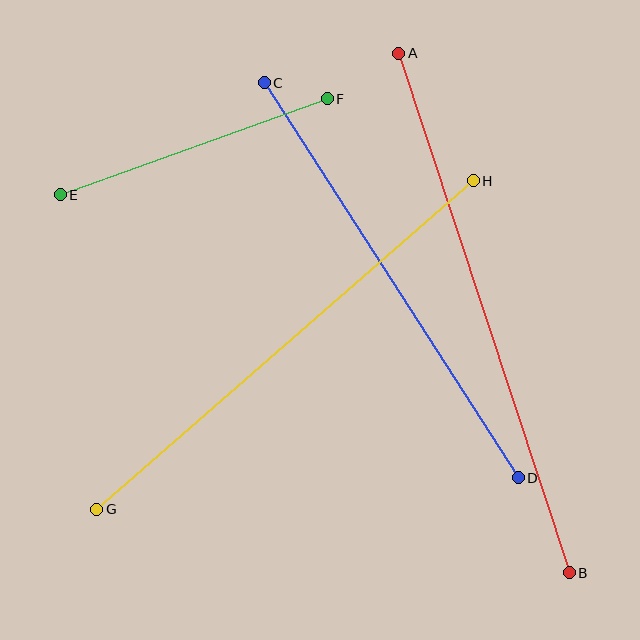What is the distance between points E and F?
The distance is approximately 284 pixels.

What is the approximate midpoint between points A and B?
The midpoint is at approximately (484, 313) pixels.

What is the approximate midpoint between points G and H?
The midpoint is at approximately (285, 345) pixels.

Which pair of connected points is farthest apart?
Points A and B are farthest apart.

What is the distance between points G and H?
The distance is approximately 500 pixels.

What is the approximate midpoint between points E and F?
The midpoint is at approximately (194, 147) pixels.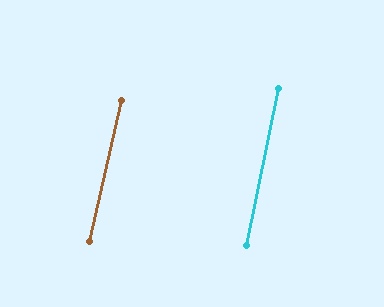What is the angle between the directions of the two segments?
Approximately 2 degrees.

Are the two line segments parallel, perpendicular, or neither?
Parallel — their directions differ by only 1.5°.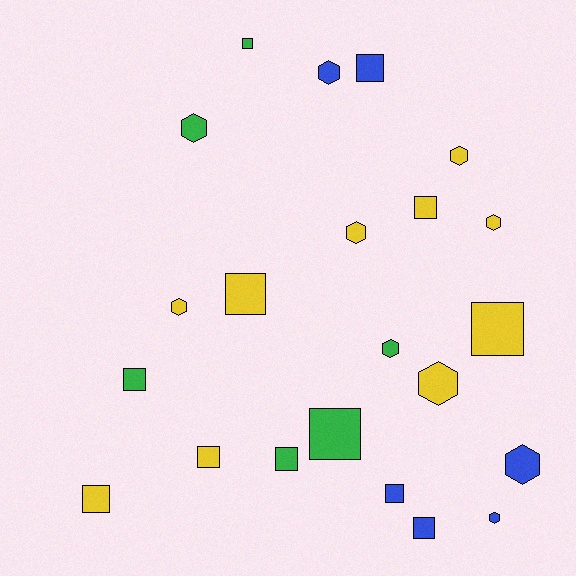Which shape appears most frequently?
Square, with 12 objects.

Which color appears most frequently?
Yellow, with 10 objects.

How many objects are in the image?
There are 22 objects.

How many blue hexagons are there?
There are 3 blue hexagons.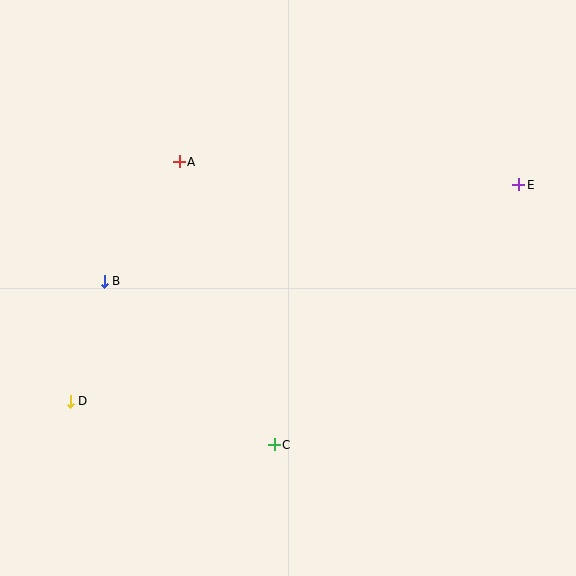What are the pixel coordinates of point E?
Point E is at (519, 185).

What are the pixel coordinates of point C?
Point C is at (274, 445).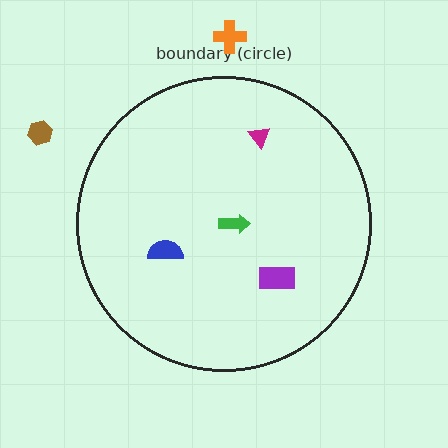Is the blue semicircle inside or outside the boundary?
Inside.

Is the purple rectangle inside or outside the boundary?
Inside.